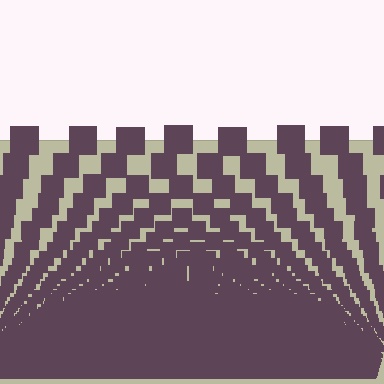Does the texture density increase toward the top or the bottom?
Density increases toward the bottom.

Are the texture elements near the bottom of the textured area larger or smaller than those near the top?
Smaller. The gradient is inverted — elements near the bottom are smaller and denser.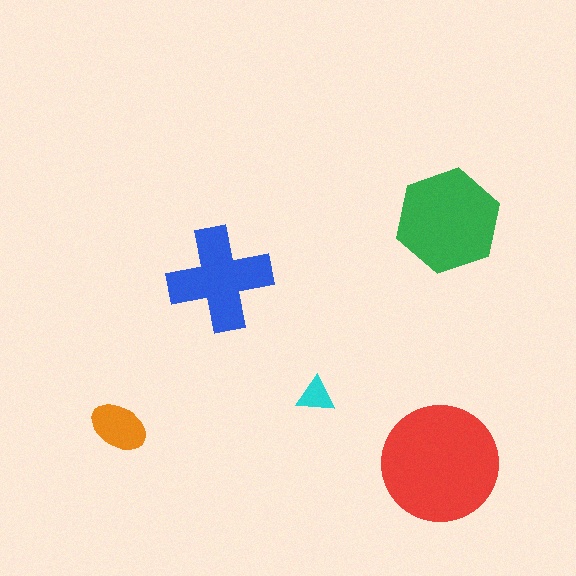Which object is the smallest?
The cyan triangle.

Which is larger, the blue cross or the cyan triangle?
The blue cross.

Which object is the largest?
The red circle.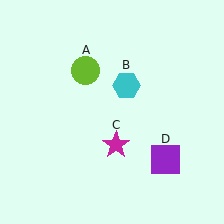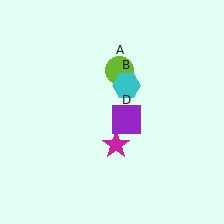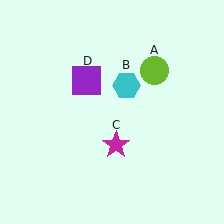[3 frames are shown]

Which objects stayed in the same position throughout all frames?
Cyan hexagon (object B) and magenta star (object C) remained stationary.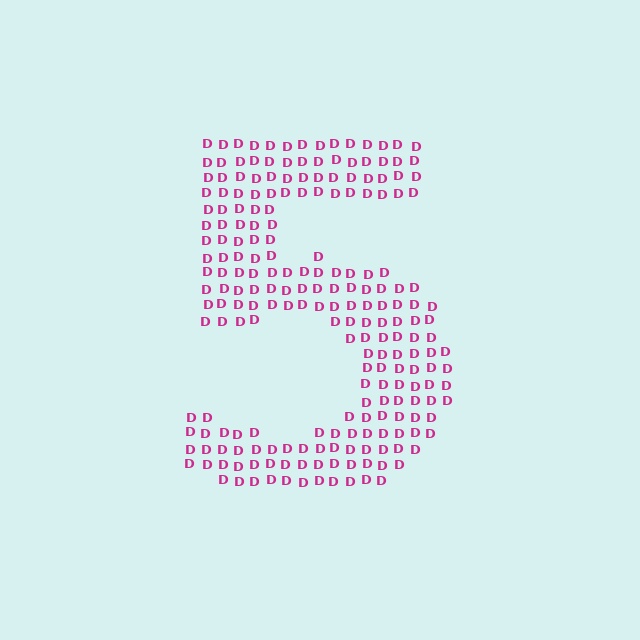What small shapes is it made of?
It is made of small letter D's.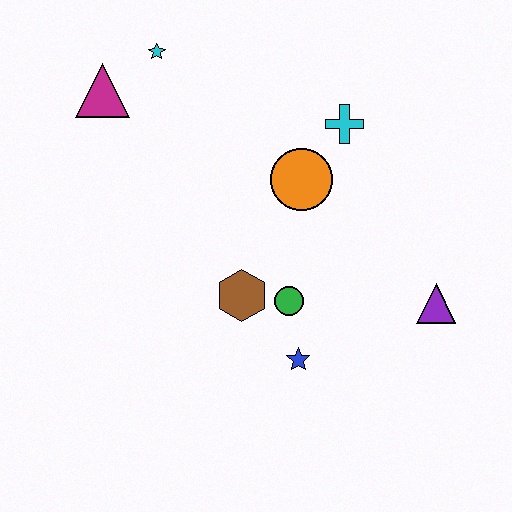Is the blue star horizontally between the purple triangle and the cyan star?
Yes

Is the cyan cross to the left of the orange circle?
No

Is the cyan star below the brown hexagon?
No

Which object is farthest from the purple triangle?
The magenta triangle is farthest from the purple triangle.